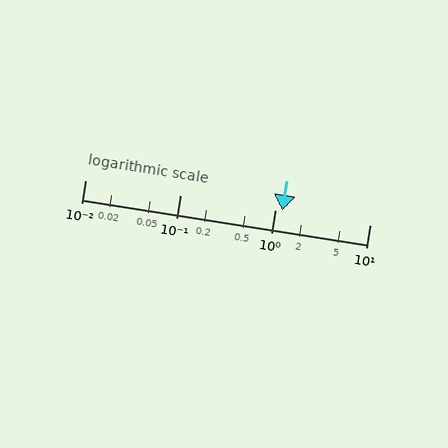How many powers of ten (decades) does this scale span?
The scale spans 3 decades, from 0.01 to 10.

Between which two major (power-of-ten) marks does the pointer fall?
The pointer is between 1 and 10.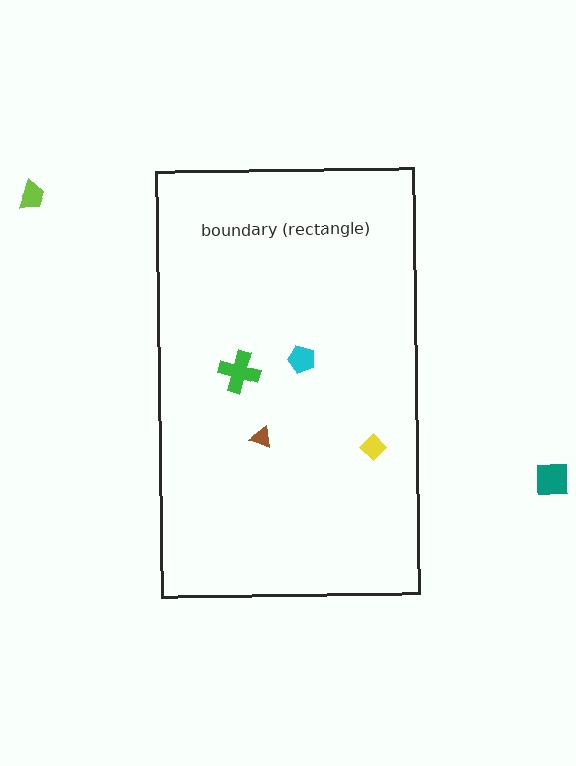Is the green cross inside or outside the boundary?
Inside.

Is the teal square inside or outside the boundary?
Outside.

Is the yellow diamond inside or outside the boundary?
Inside.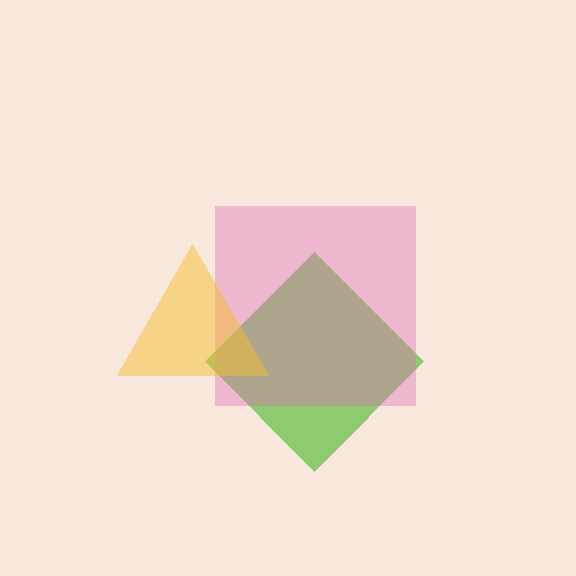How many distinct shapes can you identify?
There are 3 distinct shapes: a lime diamond, a pink square, a yellow triangle.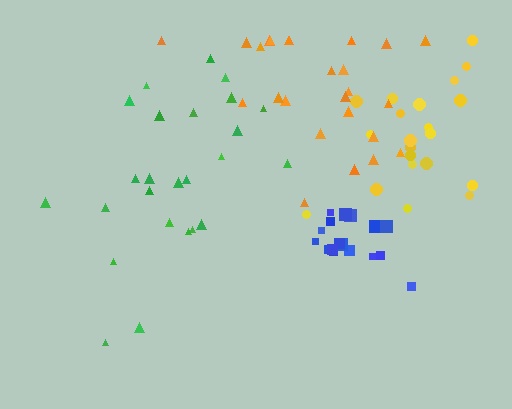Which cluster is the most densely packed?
Blue.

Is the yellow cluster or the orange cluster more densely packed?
Yellow.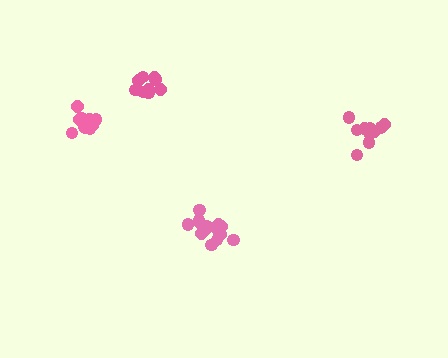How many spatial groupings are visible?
There are 4 spatial groupings.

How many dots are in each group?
Group 1: 9 dots, Group 2: 12 dots, Group 3: 14 dots, Group 4: 10 dots (45 total).